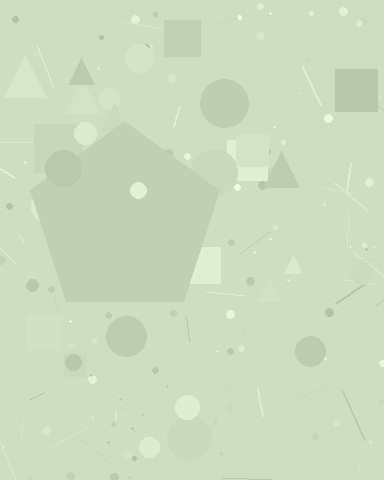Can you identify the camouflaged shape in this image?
The camouflaged shape is a pentagon.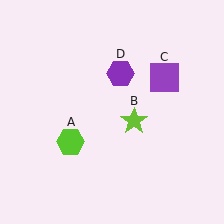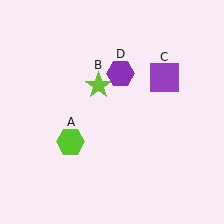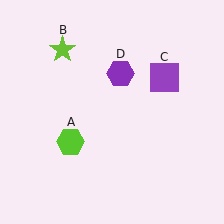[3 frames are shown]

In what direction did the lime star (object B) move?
The lime star (object B) moved up and to the left.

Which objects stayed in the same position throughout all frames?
Lime hexagon (object A) and purple square (object C) and purple hexagon (object D) remained stationary.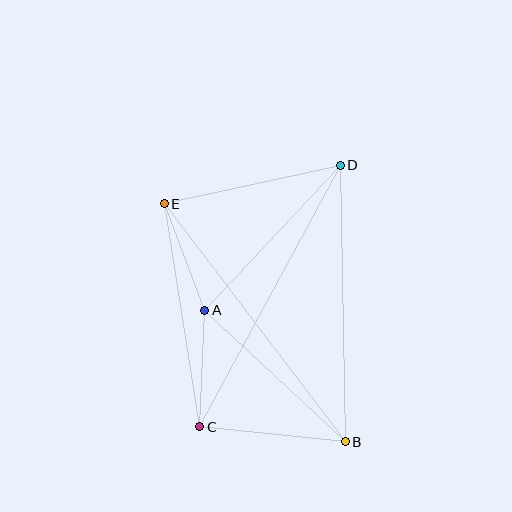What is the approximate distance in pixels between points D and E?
The distance between D and E is approximately 180 pixels.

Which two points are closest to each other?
Points A and E are closest to each other.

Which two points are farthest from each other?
Points B and E are farthest from each other.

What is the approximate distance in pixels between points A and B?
The distance between A and B is approximately 192 pixels.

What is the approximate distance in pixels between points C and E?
The distance between C and E is approximately 226 pixels.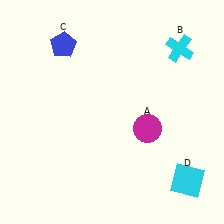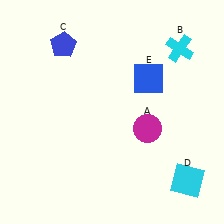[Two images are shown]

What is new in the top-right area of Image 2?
A blue square (E) was added in the top-right area of Image 2.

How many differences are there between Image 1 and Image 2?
There is 1 difference between the two images.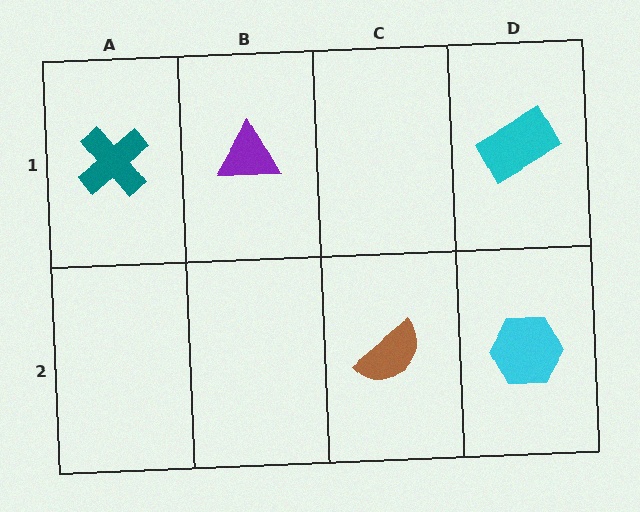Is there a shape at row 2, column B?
No, that cell is empty.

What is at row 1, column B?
A purple triangle.